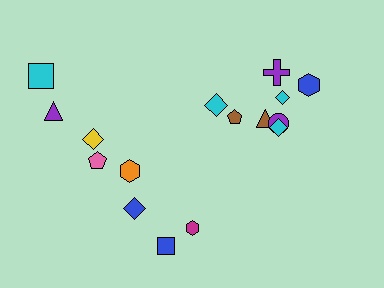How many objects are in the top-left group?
There are 4 objects.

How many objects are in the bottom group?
There are 4 objects.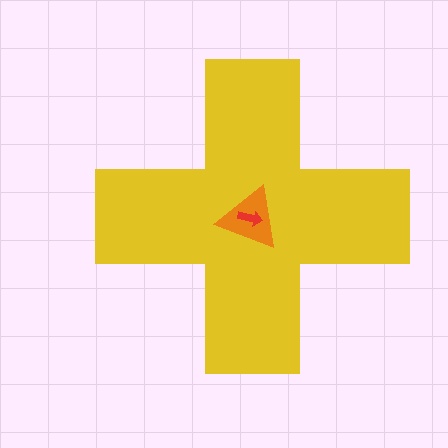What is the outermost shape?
The yellow cross.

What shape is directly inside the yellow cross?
The orange triangle.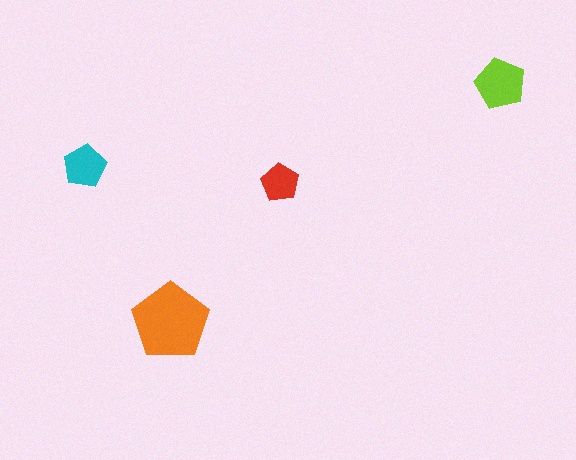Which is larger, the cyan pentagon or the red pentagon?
The cyan one.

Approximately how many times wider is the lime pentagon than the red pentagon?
About 1.5 times wider.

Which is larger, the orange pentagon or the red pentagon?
The orange one.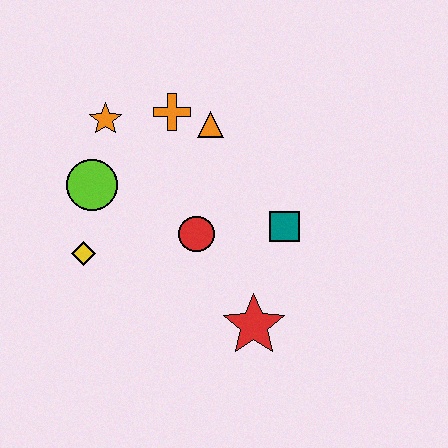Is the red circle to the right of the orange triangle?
No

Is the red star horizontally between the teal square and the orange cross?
Yes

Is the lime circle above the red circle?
Yes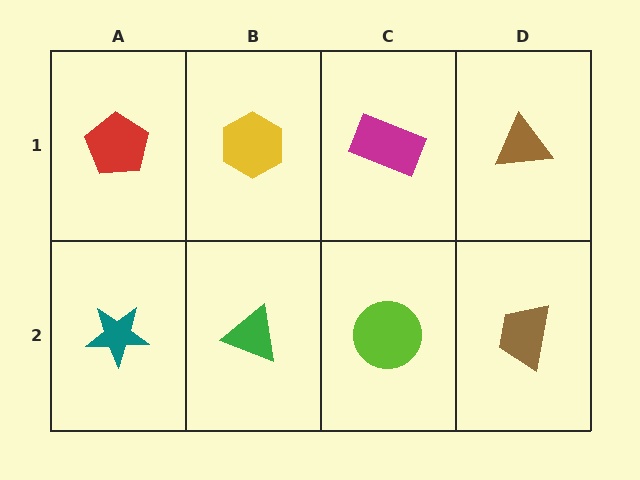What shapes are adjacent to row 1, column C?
A lime circle (row 2, column C), a yellow hexagon (row 1, column B), a brown triangle (row 1, column D).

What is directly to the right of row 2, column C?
A brown trapezoid.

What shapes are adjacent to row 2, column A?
A red pentagon (row 1, column A), a green triangle (row 2, column B).